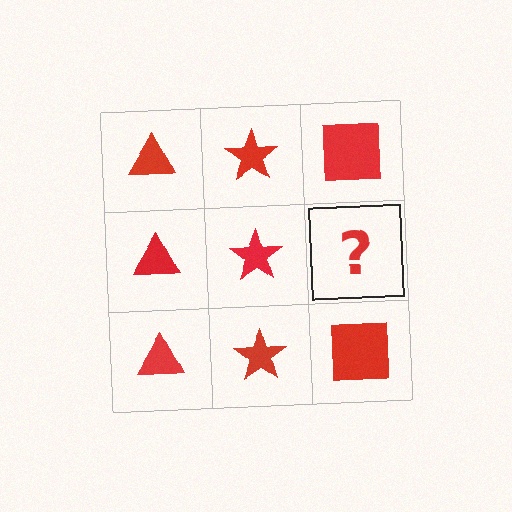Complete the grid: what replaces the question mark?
The question mark should be replaced with a red square.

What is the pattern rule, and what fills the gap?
The rule is that each column has a consistent shape. The gap should be filled with a red square.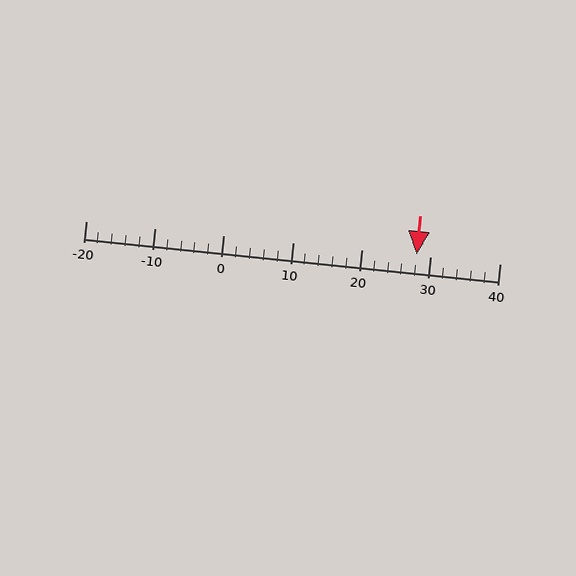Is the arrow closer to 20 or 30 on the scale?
The arrow is closer to 30.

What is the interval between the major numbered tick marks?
The major tick marks are spaced 10 units apart.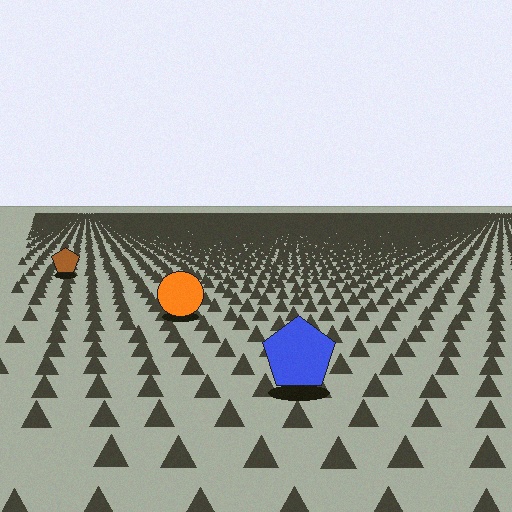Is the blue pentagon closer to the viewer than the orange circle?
Yes. The blue pentagon is closer — you can tell from the texture gradient: the ground texture is coarser near it.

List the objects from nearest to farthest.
From nearest to farthest: the blue pentagon, the orange circle, the brown pentagon.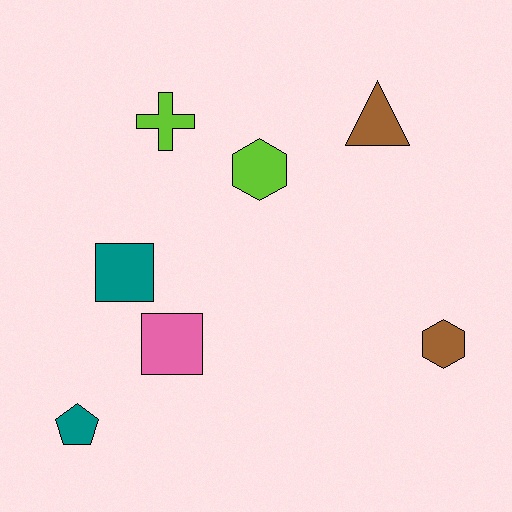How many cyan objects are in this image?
There are no cyan objects.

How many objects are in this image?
There are 7 objects.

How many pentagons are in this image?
There is 1 pentagon.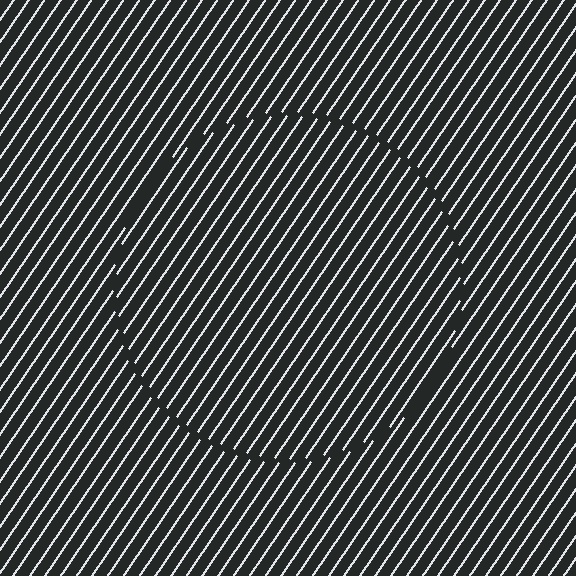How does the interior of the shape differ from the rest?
The interior of the shape contains the same grating, shifted by half a period — the contour is defined by the phase discontinuity where line-ends from the inner and outer gratings abut.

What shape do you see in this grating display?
An illusory circle. The interior of the shape contains the same grating, shifted by half a period — the contour is defined by the phase discontinuity where line-ends from the inner and outer gratings abut.